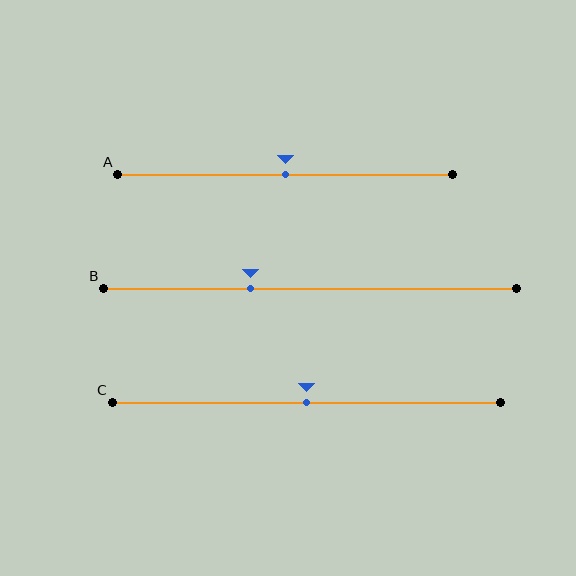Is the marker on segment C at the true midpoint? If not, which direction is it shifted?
Yes, the marker on segment C is at the true midpoint.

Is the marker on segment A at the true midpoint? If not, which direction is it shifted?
Yes, the marker on segment A is at the true midpoint.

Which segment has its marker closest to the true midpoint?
Segment A has its marker closest to the true midpoint.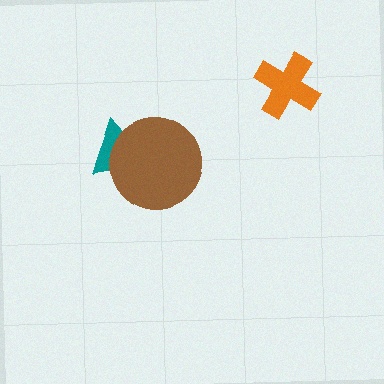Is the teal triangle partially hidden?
Yes, it is partially covered by another shape.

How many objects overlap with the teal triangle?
1 object overlaps with the teal triangle.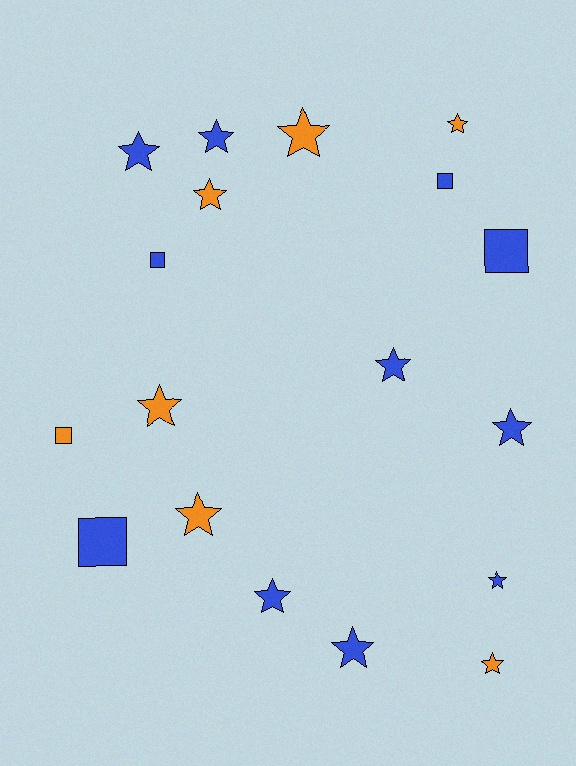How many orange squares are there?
There is 1 orange square.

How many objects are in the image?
There are 18 objects.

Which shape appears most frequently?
Star, with 13 objects.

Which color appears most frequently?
Blue, with 11 objects.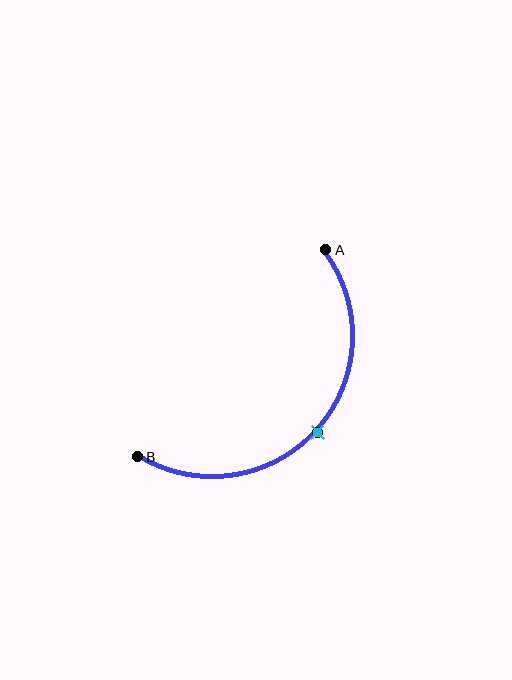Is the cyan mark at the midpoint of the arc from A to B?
Yes. The cyan mark lies on the arc at equal arc-length from both A and B — it is the arc midpoint.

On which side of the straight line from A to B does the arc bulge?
The arc bulges below and to the right of the straight line connecting A and B.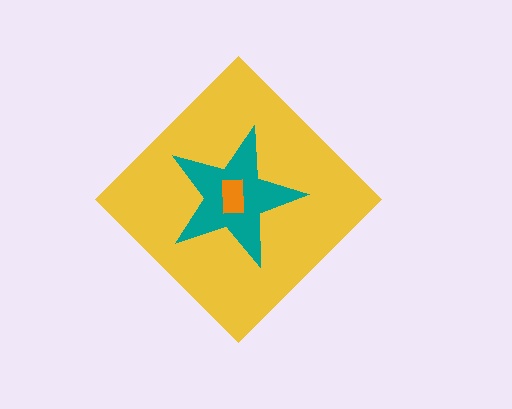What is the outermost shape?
The yellow diamond.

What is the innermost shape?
The orange rectangle.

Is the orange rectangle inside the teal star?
Yes.